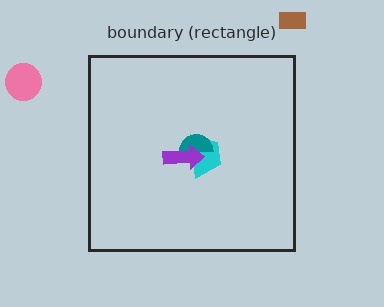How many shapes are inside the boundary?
3 inside, 2 outside.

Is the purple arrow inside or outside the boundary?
Inside.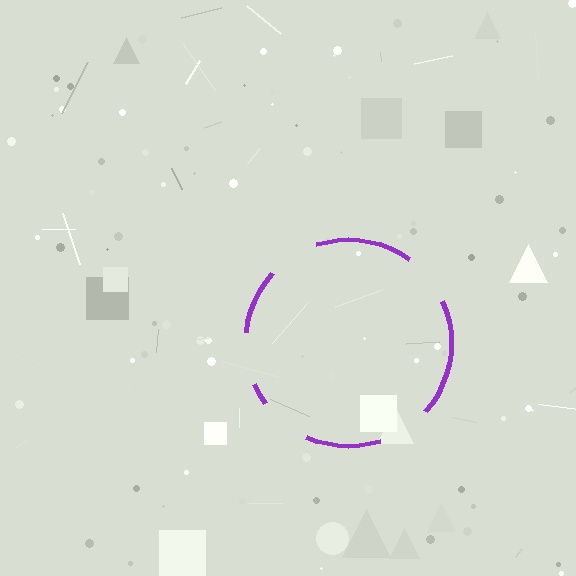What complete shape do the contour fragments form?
The contour fragments form a circle.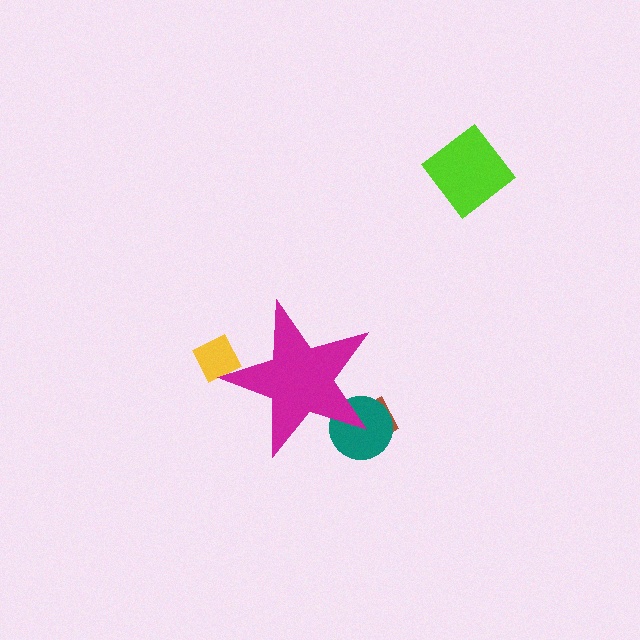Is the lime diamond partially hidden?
No, the lime diamond is fully visible.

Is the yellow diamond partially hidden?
Yes, the yellow diamond is partially hidden behind the magenta star.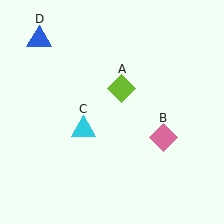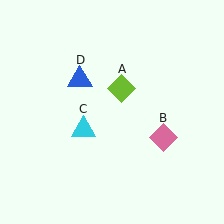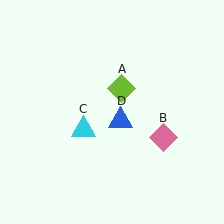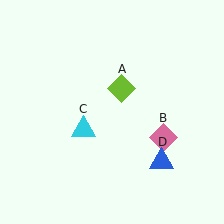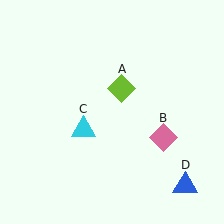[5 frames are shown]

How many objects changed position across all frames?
1 object changed position: blue triangle (object D).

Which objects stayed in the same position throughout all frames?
Lime diamond (object A) and pink diamond (object B) and cyan triangle (object C) remained stationary.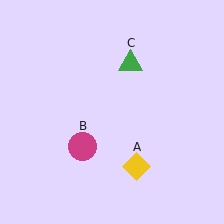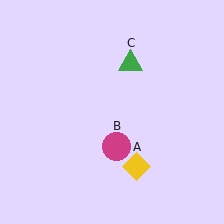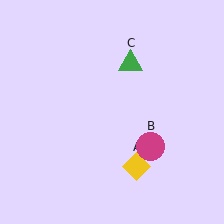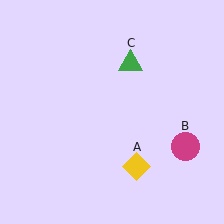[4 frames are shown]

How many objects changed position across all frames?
1 object changed position: magenta circle (object B).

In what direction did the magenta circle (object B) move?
The magenta circle (object B) moved right.